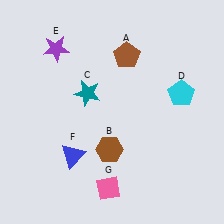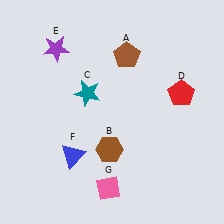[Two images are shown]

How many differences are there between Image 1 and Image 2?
There is 1 difference between the two images.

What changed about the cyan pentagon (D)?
In Image 1, D is cyan. In Image 2, it changed to red.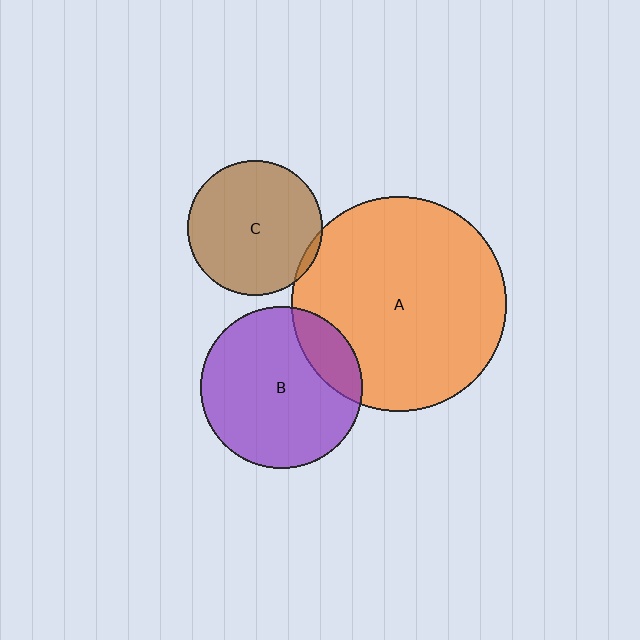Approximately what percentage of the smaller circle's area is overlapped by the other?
Approximately 20%.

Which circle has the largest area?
Circle A (orange).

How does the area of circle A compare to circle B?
Approximately 1.8 times.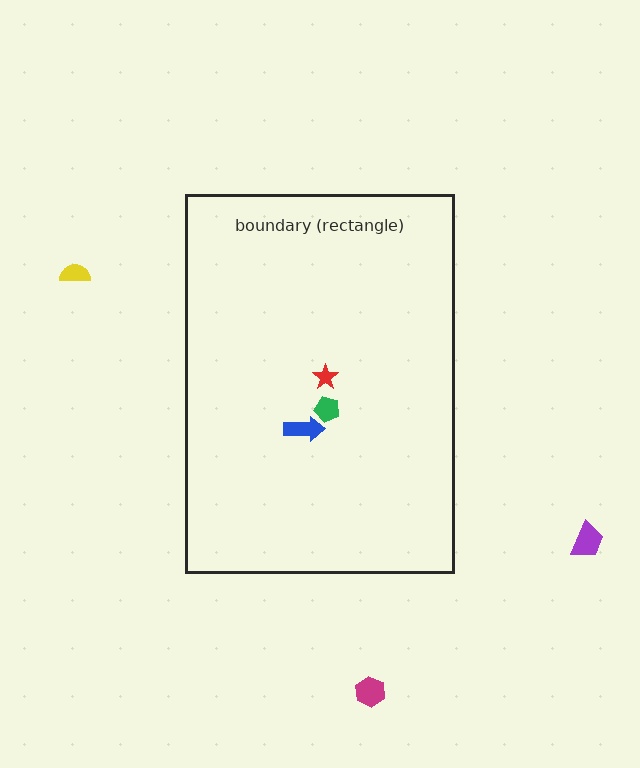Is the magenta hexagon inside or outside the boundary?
Outside.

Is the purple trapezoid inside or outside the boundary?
Outside.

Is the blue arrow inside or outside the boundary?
Inside.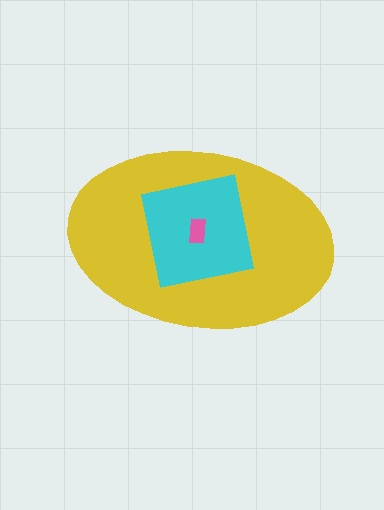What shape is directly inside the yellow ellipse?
The cyan square.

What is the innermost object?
The pink rectangle.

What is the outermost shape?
The yellow ellipse.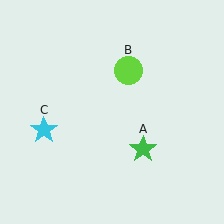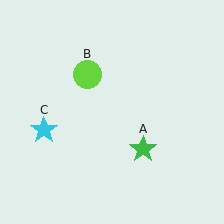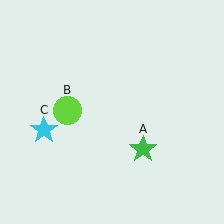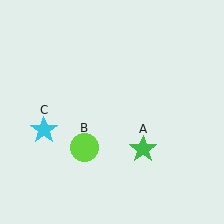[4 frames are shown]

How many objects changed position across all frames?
1 object changed position: lime circle (object B).